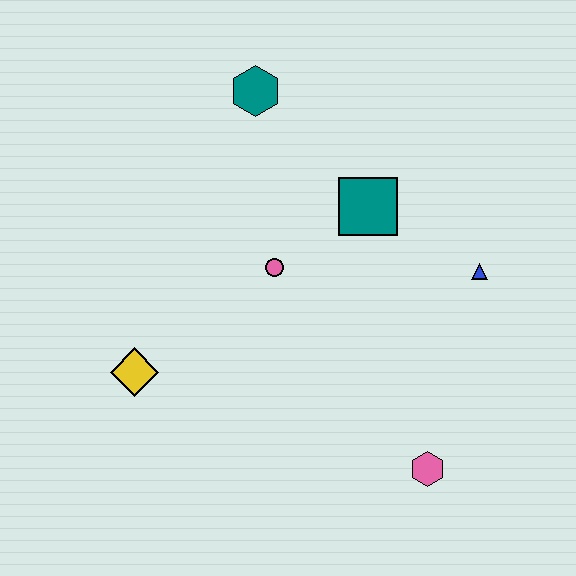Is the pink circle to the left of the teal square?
Yes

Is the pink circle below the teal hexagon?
Yes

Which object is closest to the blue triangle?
The teal square is closest to the blue triangle.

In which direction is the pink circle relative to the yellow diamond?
The pink circle is to the right of the yellow diamond.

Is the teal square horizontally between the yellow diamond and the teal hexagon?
No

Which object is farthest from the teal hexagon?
The pink hexagon is farthest from the teal hexagon.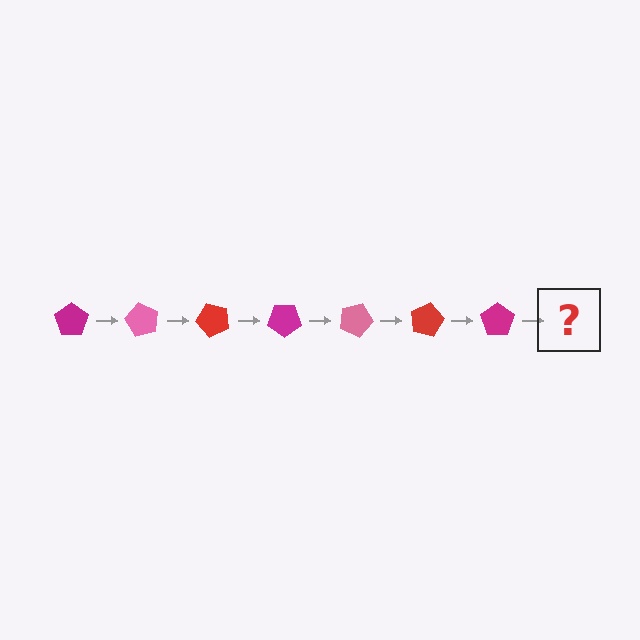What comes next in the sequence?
The next element should be a pink pentagon, rotated 420 degrees from the start.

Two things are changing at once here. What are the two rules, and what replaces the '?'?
The two rules are that it rotates 60 degrees each step and the color cycles through magenta, pink, and red. The '?' should be a pink pentagon, rotated 420 degrees from the start.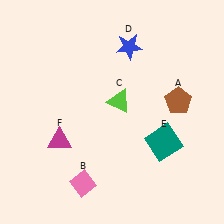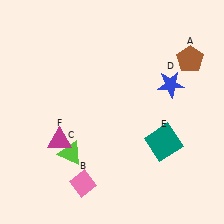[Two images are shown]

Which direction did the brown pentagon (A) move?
The brown pentagon (A) moved up.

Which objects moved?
The objects that moved are: the brown pentagon (A), the lime triangle (C), the blue star (D).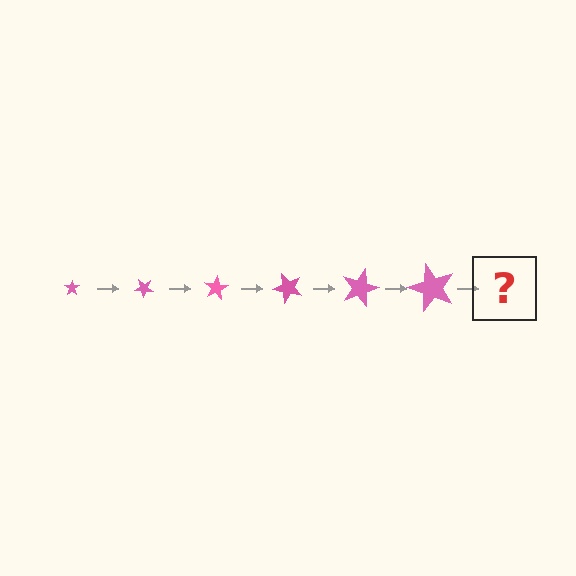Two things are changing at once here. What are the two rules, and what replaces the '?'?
The two rules are that the star grows larger each step and it rotates 40 degrees each step. The '?' should be a star, larger than the previous one and rotated 240 degrees from the start.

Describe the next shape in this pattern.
It should be a star, larger than the previous one and rotated 240 degrees from the start.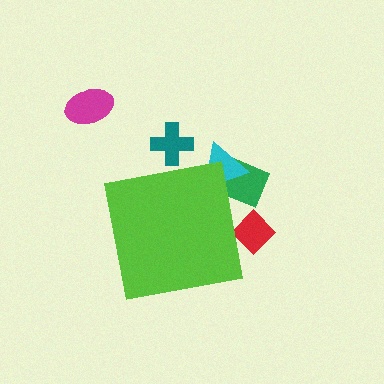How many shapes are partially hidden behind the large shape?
4 shapes are partially hidden.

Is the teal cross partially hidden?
Yes, the teal cross is partially hidden behind the lime square.